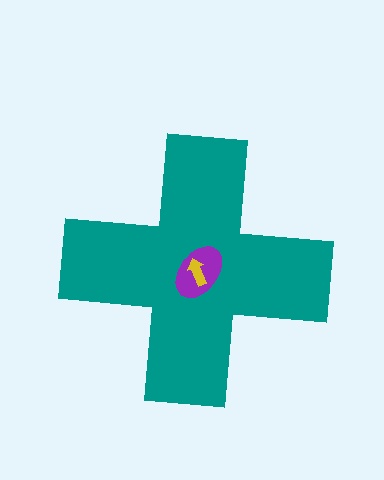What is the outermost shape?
The teal cross.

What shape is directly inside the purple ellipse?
The yellow arrow.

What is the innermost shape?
The yellow arrow.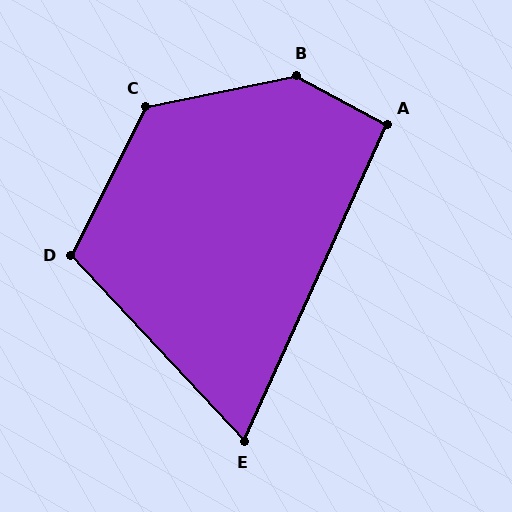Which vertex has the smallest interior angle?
E, at approximately 67 degrees.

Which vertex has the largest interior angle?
B, at approximately 139 degrees.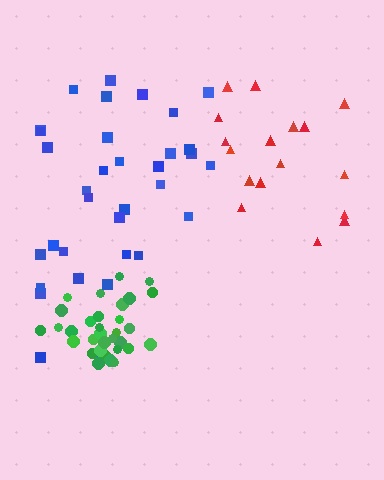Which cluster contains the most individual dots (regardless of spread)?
Blue (35).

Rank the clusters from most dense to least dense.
green, blue, red.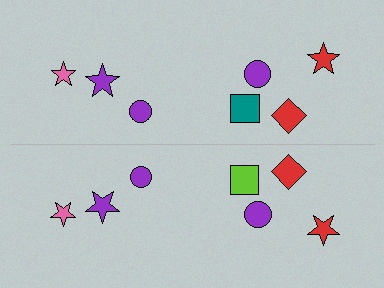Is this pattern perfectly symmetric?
No, the pattern is not perfectly symmetric. The lime square on the bottom side breaks the symmetry — its mirror counterpart is teal.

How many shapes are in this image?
There are 14 shapes in this image.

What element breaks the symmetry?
The lime square on the bottom side breaks the symmetry — its mirror counterpart is teal.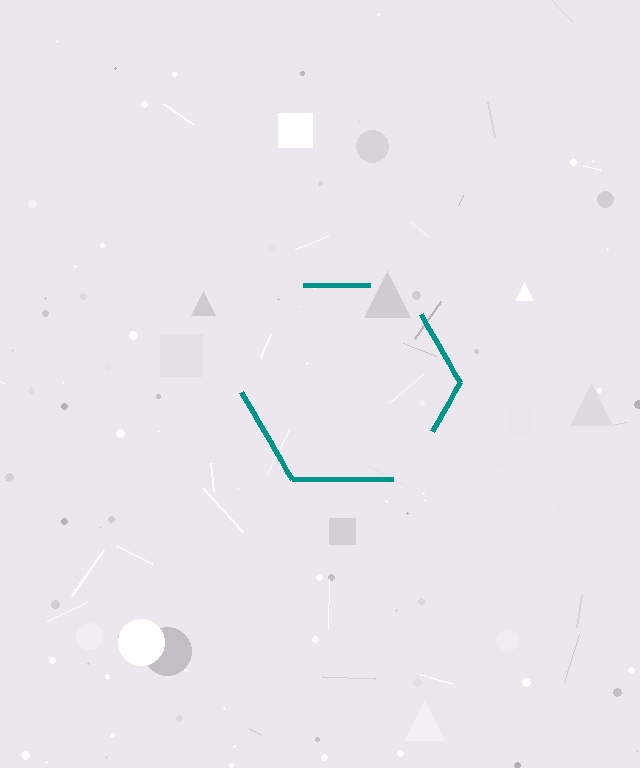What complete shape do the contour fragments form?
The contour fragments form a hexagon.